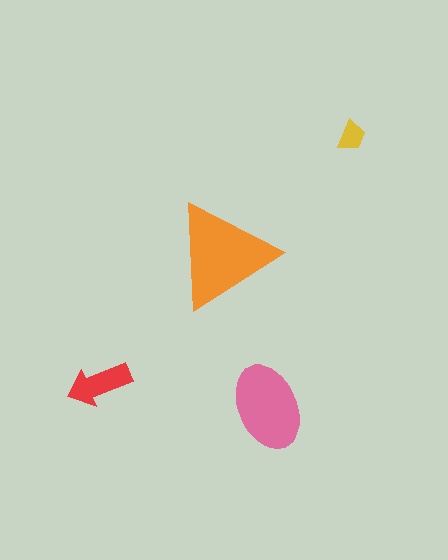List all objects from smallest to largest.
The yellow trapezoid, the red arrow, the pink ellipse, the orange triangle.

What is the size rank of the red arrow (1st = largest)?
3rd.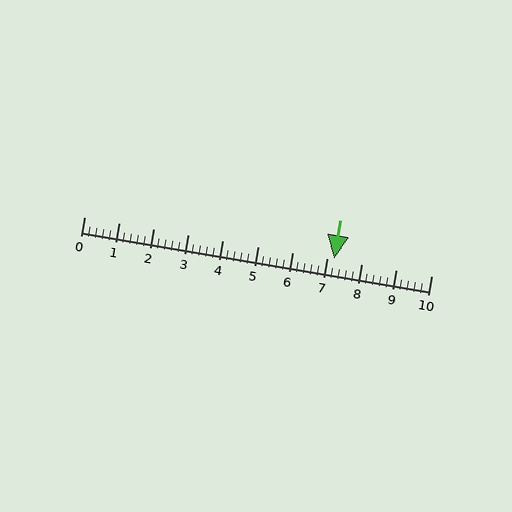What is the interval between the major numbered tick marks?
The major tick marks are spaced 1 units apart.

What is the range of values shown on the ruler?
The ruler shows values from 0 to 10.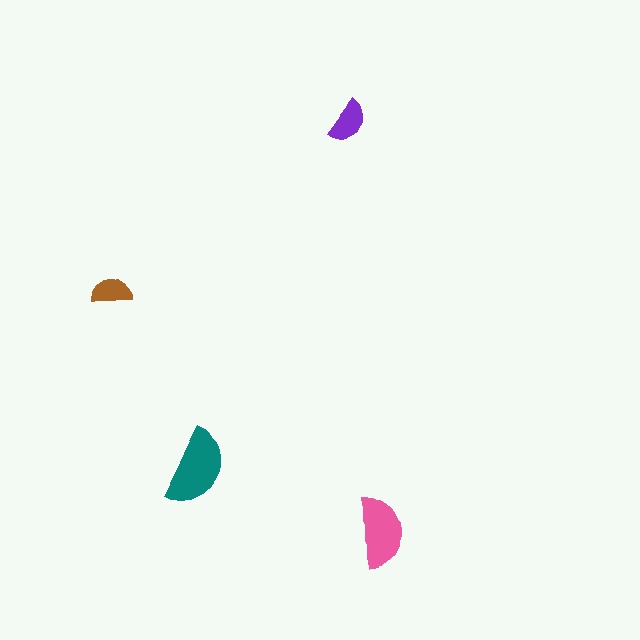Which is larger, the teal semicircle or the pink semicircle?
The teal one.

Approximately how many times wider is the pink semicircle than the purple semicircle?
About 1.5 times wider.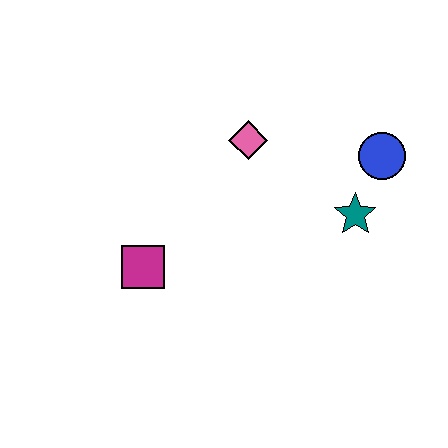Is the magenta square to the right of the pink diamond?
No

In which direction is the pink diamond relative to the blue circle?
The pink diamond is to the left of the blue circle.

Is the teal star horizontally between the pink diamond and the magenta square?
No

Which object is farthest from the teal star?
The magenta square is farthest from the teal star.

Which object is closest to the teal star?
The blue circle is closest to the teal star.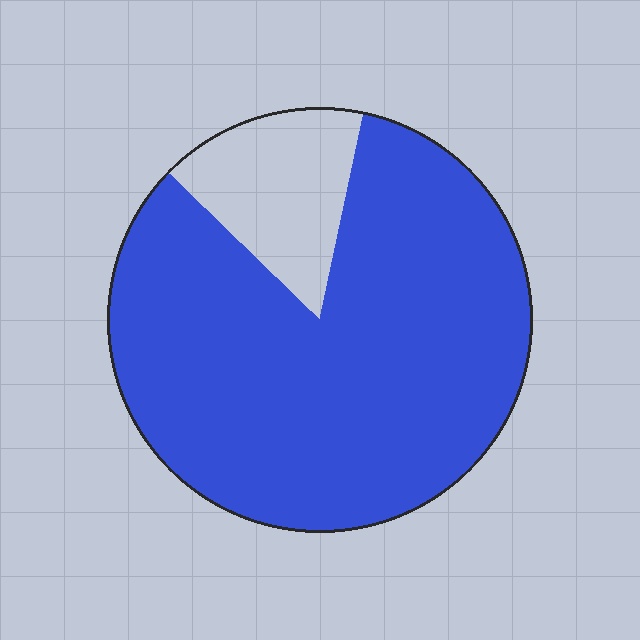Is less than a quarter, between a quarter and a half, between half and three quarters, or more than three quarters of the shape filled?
More than three quarters.